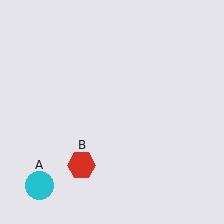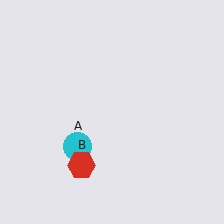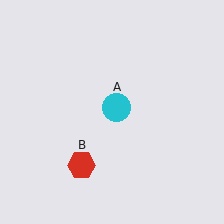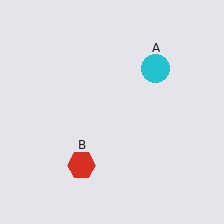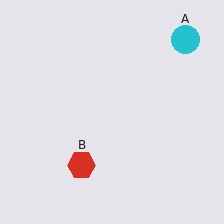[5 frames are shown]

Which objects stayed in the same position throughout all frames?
Red hexagon (object B) remained stationary.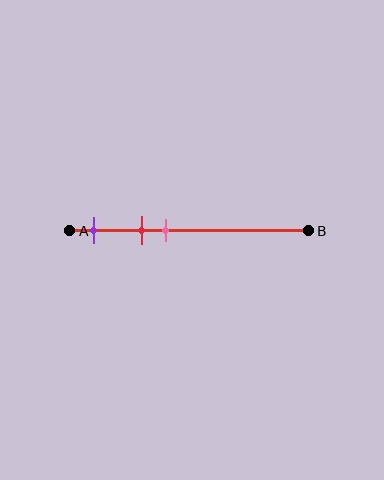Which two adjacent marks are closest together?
The red and pink marks are the closest adjacent pair.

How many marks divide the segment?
There are 3 marks dividing the segment.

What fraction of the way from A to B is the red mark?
The red mark is approximately 30% (0.3) of the way from A to B.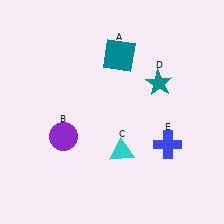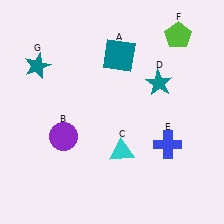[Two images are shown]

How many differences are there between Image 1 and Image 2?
There are 2 differences between the two images.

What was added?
A lime pentagon (F), a teal star (G) were added in Image 2.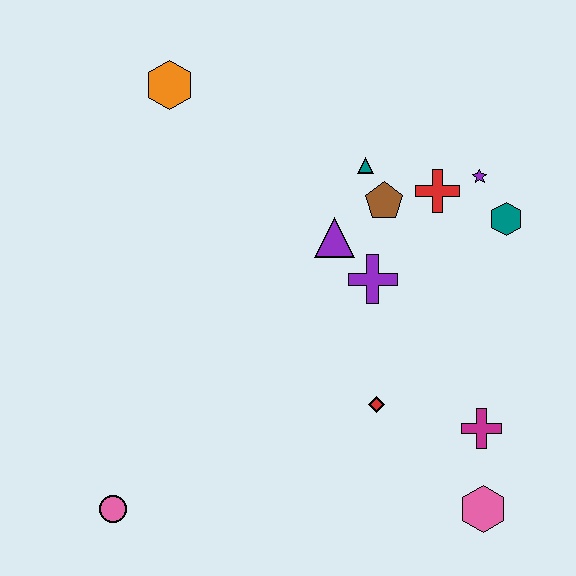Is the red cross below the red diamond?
No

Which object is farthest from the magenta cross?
The orange hexagon is farthest from the magenta cross.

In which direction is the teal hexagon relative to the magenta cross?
The teal hexagon is above the magenta cross.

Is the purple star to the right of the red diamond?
Yes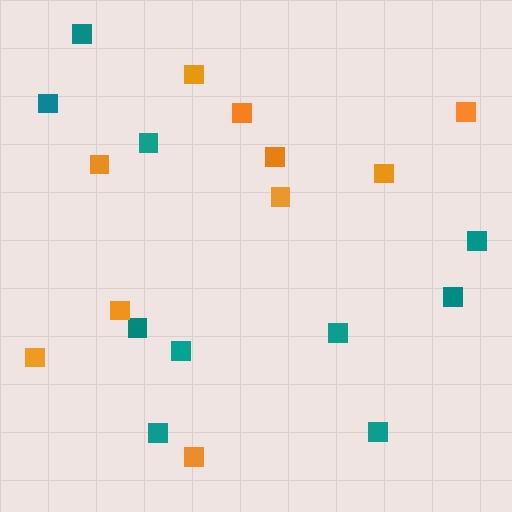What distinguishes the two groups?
There are 2 groups: one group of teal squares (10) and one group of orange squares (10).